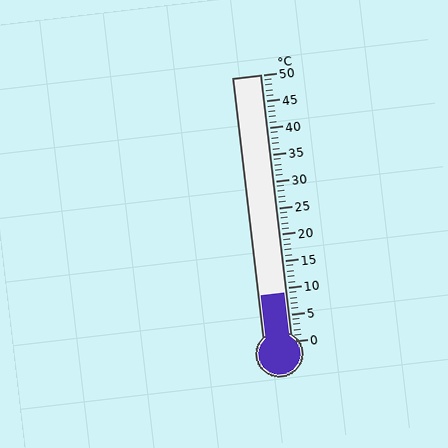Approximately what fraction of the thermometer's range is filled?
The thermometer is filled to approximately 20% of its range.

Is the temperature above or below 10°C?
The temperature is below 10°C.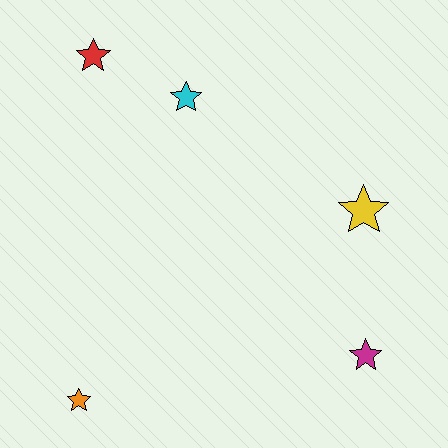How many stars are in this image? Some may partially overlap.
There are 5 stars.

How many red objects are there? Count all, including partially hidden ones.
There is 1 red object.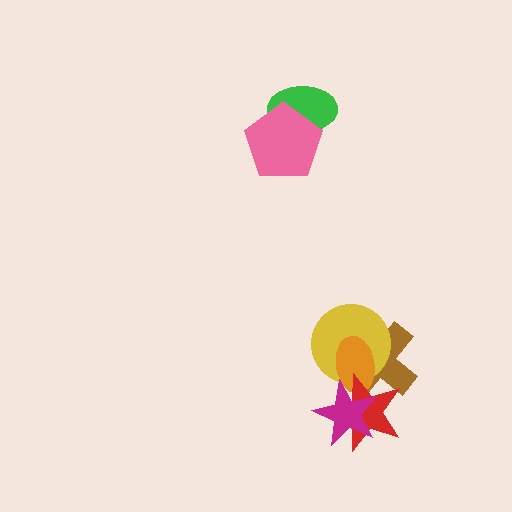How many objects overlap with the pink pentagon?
1 object overlaps with the pink pentagon.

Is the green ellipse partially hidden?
Yes, it is partially covered by another shape.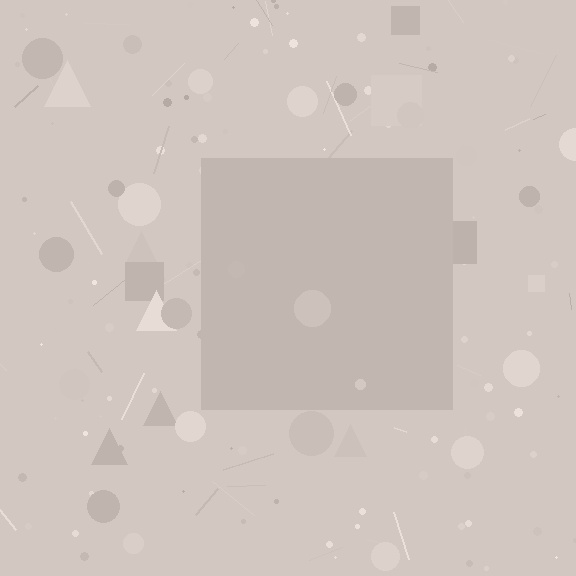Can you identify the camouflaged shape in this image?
The camouflaged shape is a square.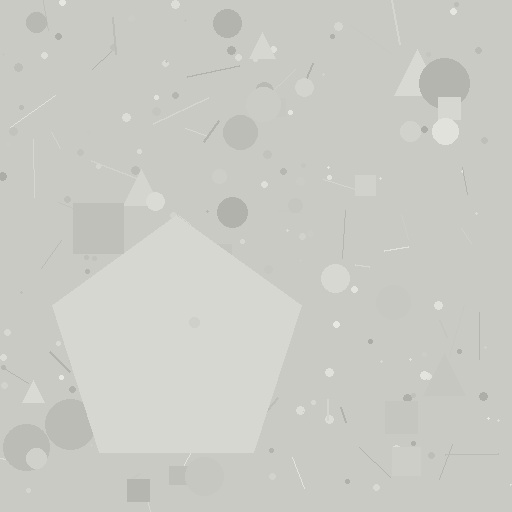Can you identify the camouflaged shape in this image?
The camouflaged shape is a pentagon.